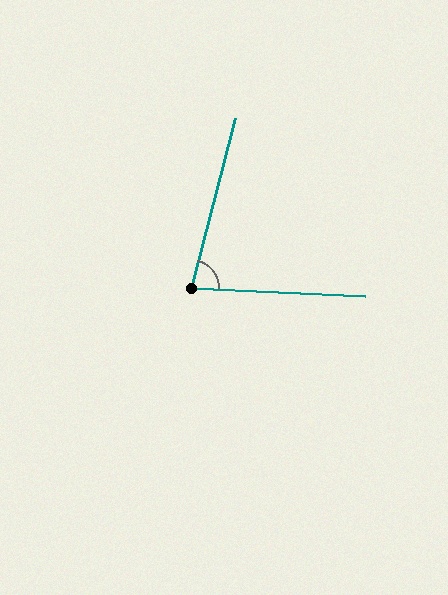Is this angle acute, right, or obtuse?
It is acute.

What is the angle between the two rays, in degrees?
Approximately 78 degrees.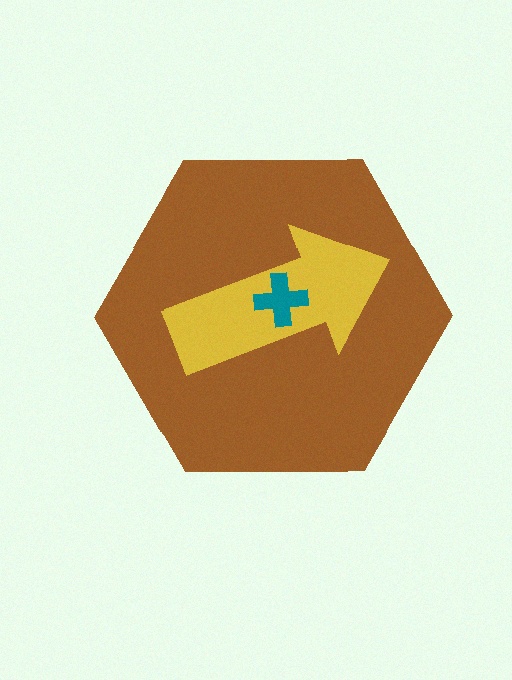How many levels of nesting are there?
3.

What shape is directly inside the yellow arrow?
The teal cross.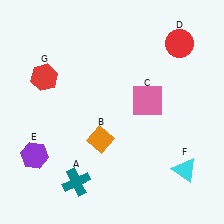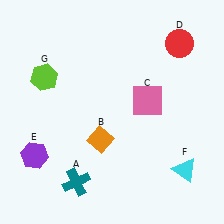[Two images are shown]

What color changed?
The hexagon (G) changed from red in Image 1 to lime in Image 2.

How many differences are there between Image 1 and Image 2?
There is 1 difference between the two images.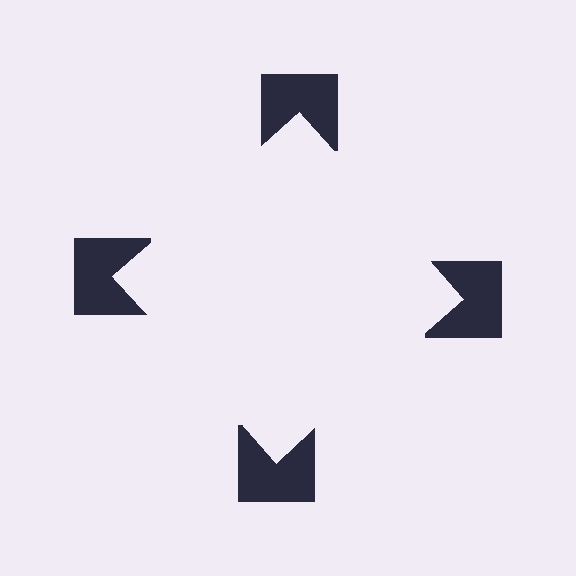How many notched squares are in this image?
There are 4 — one at each vertex of the illusory square.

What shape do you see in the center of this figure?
An illusory square — its edges are inferred from the aligned wedge cuts in the notched squares, not physically drawn.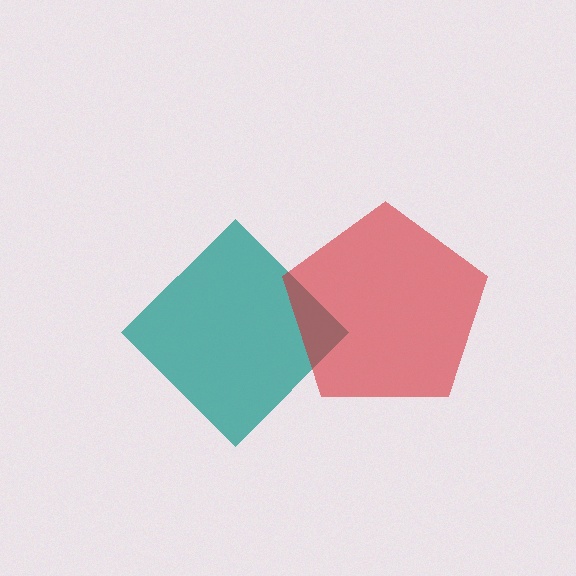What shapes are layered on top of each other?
The layered shapes are: a teal diamond, a red pentagon.